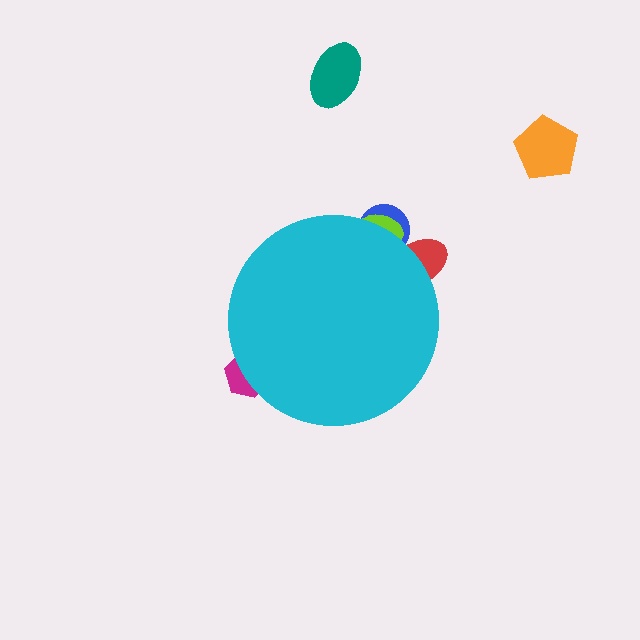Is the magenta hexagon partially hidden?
Yes, the magenta hexagon is partially hidden behind the cyan circle.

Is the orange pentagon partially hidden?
No, the orange pentagon is fully visible.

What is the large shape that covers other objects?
A cyan circle.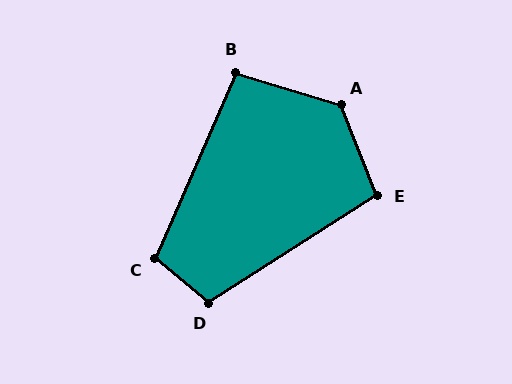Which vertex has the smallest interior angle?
B, at approximately 96 degrees.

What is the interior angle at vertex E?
Approximately 101 degrees (obtuse).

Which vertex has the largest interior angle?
A, at approximately 129 degrees.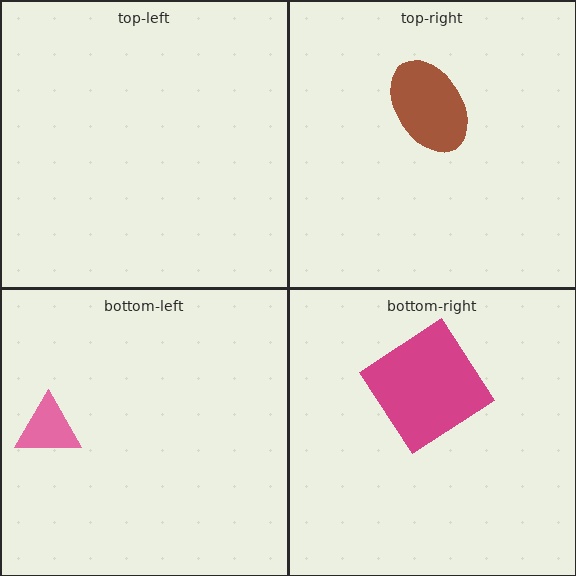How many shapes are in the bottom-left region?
1.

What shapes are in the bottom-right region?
The magenta diamond.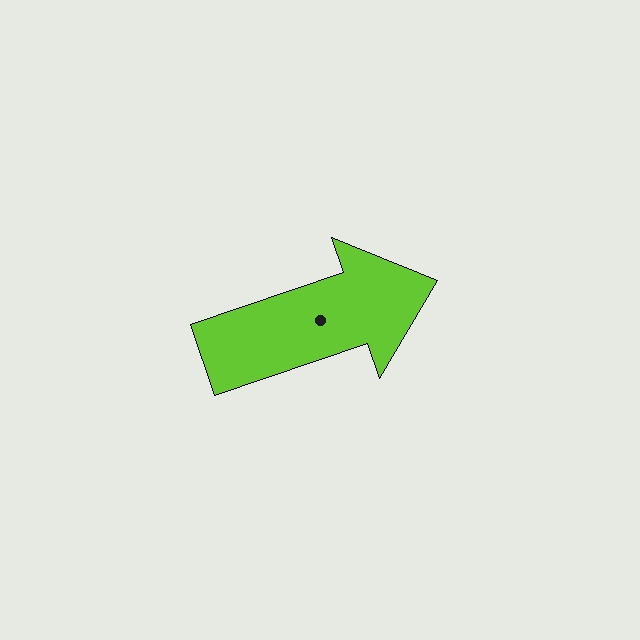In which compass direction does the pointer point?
East.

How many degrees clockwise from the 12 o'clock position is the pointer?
Approximately 71 degrees.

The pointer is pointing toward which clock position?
Roughly 2 o'clock.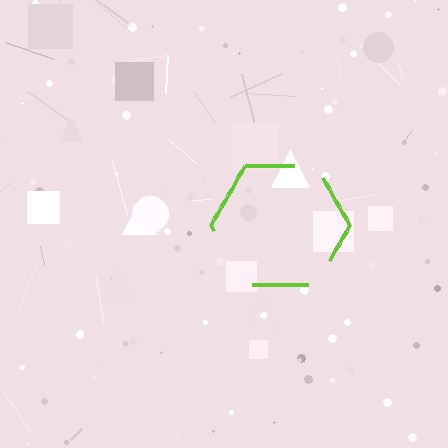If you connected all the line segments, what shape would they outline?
They would outline a hexagon.